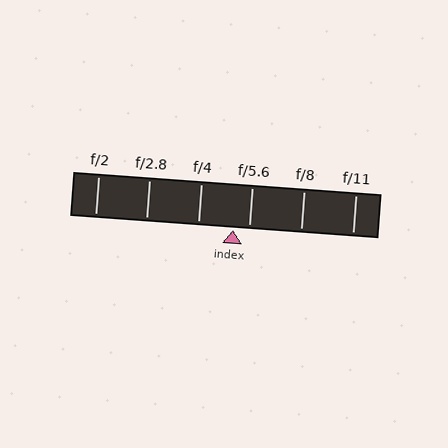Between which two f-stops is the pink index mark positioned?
The index mark is between f/4 and f/5.6.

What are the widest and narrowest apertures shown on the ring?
The widest aperture shown is f/2 and the narrowest is f/11.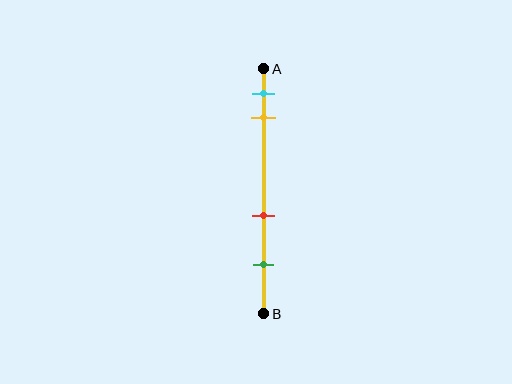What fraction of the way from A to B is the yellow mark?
The yellow mark is approximately 20% (0.2) of the way from A to B.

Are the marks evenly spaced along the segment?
No, the marks are not evenly spaced.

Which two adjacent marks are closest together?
The cyan and yellow marks are the closest adjacent pair.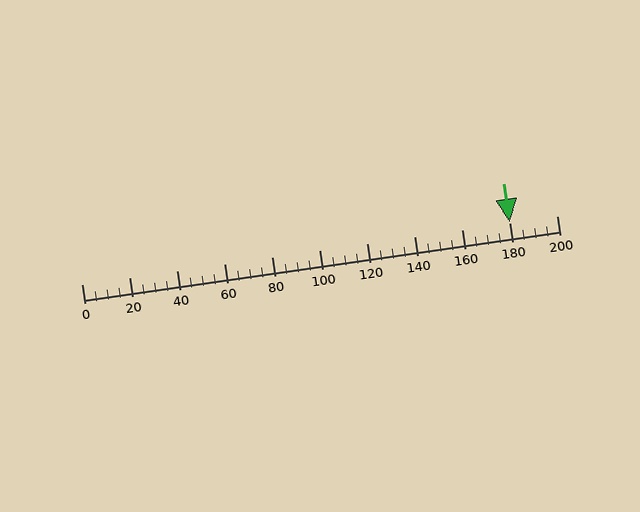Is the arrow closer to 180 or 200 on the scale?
The arrow is closer to 180.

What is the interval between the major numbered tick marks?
The major tick marks are spaced 20 units apart.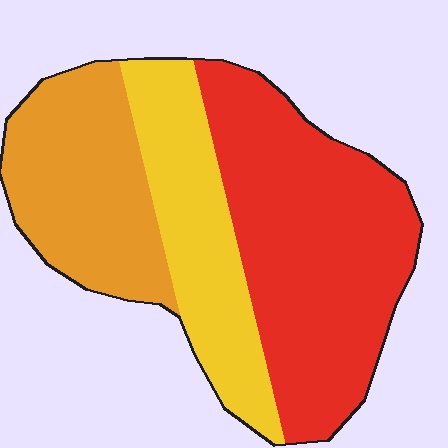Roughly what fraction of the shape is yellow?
Yellow covers around 25% of the shape.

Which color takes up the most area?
Red, at roughly 45%.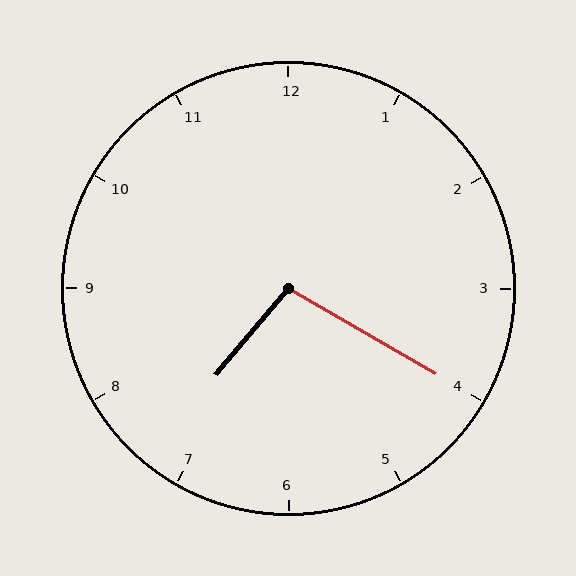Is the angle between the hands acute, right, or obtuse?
It is obtuse.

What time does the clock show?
7:20.